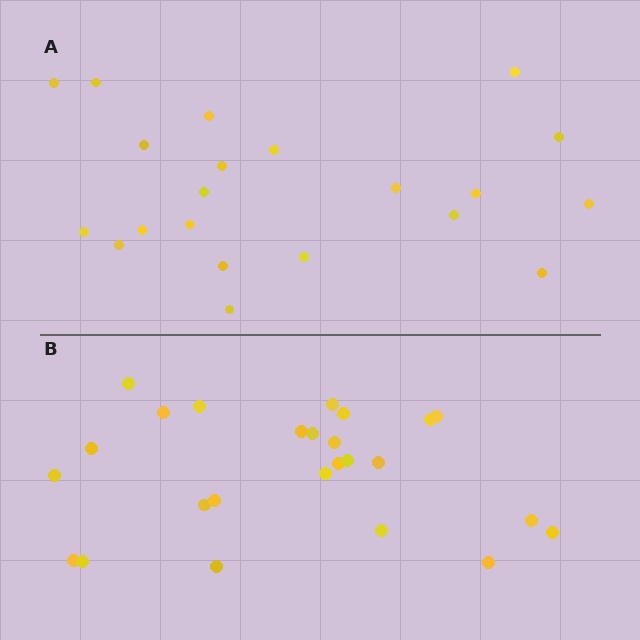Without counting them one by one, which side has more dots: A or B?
Region B (the bottom region) has more dots.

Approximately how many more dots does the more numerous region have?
Region B has about 4 more dots than region A.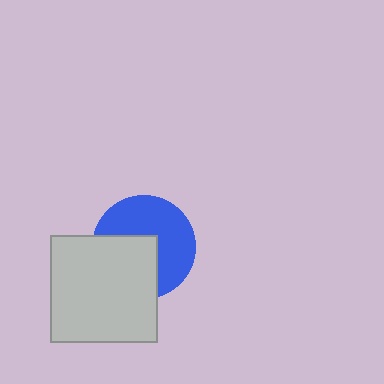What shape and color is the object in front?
The object in front is a light gray square.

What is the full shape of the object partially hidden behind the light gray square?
The partially hidden object is a blue circle.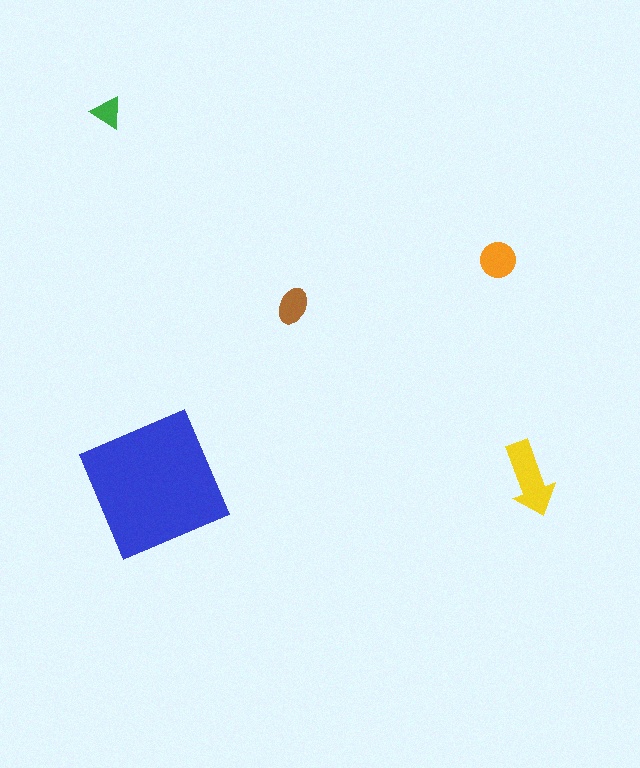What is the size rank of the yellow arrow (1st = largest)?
2nd.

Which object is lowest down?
The blue square is bottommost.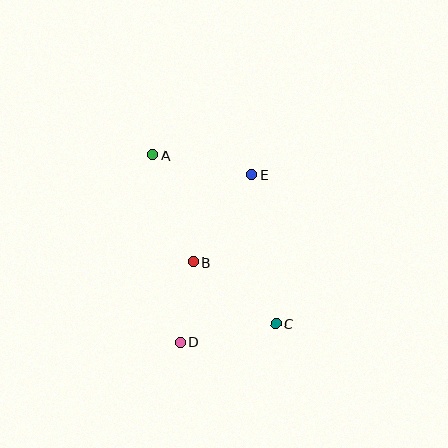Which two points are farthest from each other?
Points A and C are farthest from each other.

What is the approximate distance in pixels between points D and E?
The distance between D and E is approximately 182 pixels.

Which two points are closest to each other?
Points B and D are closest to each other.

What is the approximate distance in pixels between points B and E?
The distance between B and E is approximately 105 pixels.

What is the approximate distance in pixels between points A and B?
The distance between A and B is approximately 114 pixels.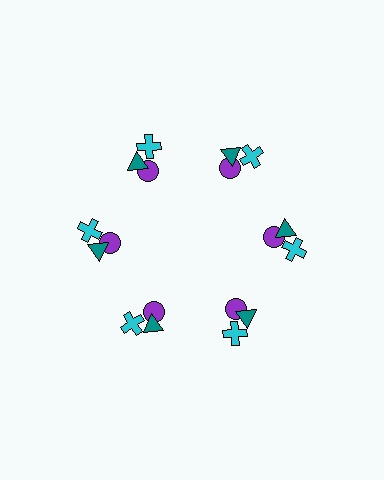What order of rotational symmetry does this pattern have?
This pattern has 6-fold rotational symmetry.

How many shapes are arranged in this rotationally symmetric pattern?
There are 18 shapes, arranged in 6 groups of 3.